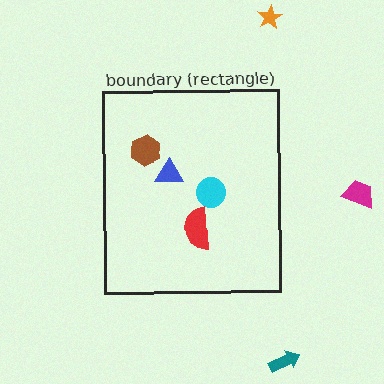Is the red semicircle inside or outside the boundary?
Inside.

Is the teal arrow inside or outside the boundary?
Outside.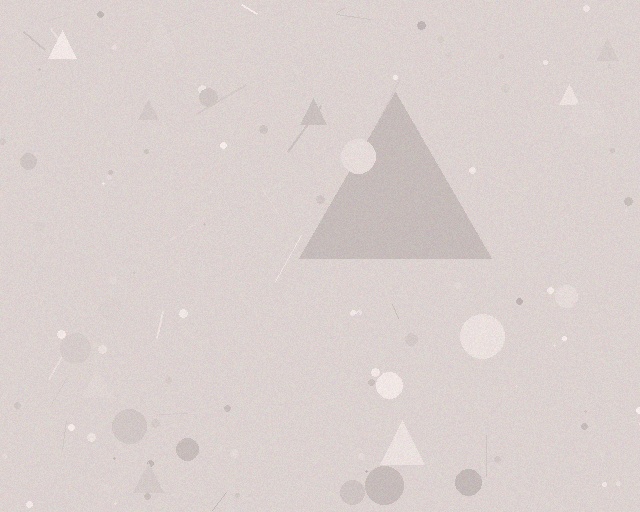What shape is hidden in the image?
A triangle is hidden in the image.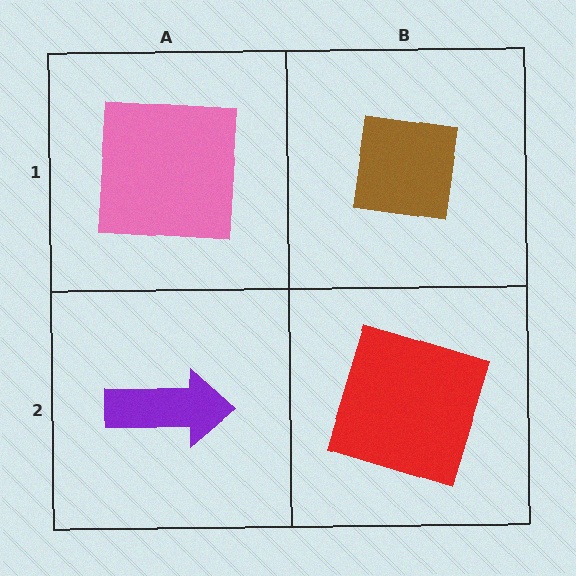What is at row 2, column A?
A purple arrow.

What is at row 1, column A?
A pink square.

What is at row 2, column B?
A red square.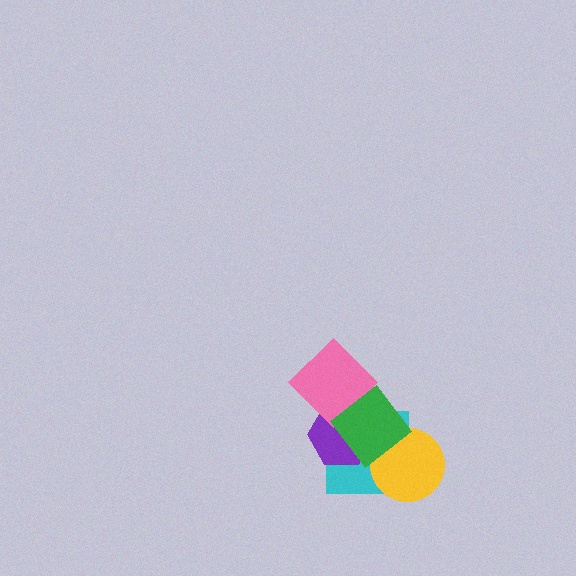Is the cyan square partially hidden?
Yes, it is partially covered by another shape.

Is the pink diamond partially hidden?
Yes, it is partially covered by another shape.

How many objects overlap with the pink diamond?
2 objects overlap with the pink diamond.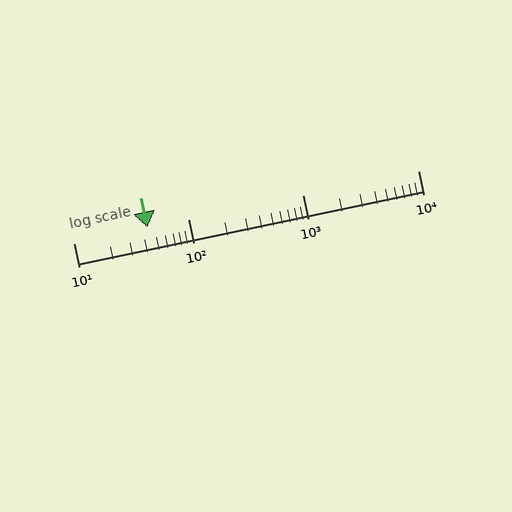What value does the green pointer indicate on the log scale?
The pointer indicates approximately 44.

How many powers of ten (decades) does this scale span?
The scale spans 3 decades, from 10 to 10000.